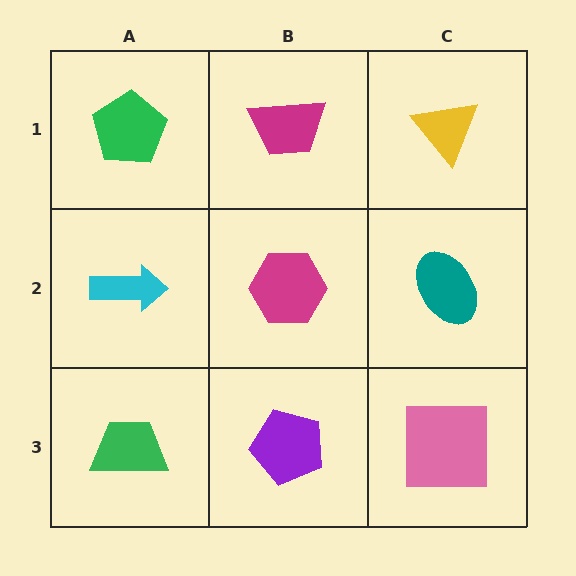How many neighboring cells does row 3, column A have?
2.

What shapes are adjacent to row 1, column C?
A teal ellipse (row 2, column C), a magenta trapezoid (row 1, column B).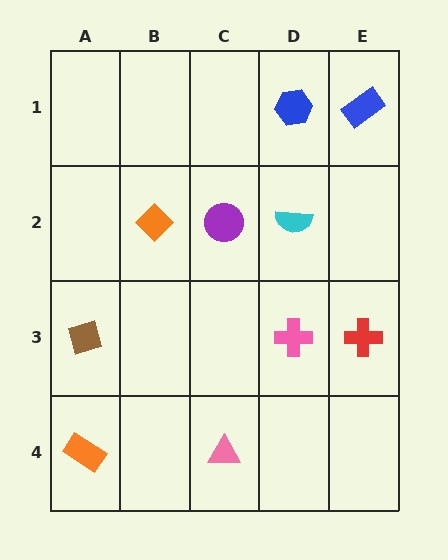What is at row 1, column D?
A blue hexagon.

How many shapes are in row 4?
2 shapes.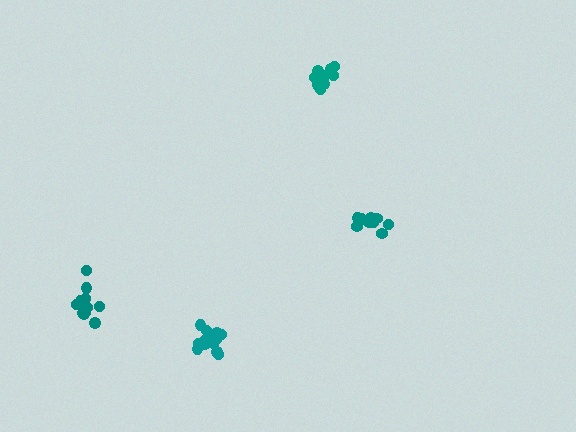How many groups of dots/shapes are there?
There are 4 groups.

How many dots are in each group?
Group 1: 10 dots, Group 2: 13 dots, Group 3: 13 dots, Group 4: 14 dots (50 total).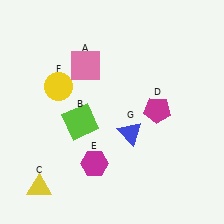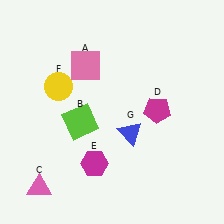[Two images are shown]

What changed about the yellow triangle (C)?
In Image 1, C is yellow. In Image 2, it changed to pink.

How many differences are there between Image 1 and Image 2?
There is 1 difference between the two images.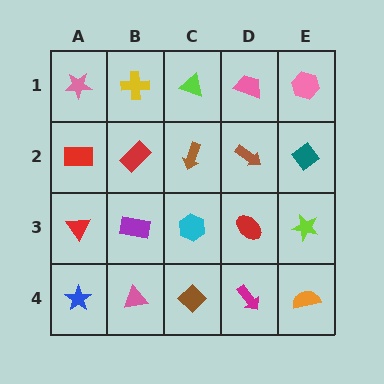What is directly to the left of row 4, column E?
A magenta arrow.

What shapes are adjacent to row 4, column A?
A red triangle (row 3, column A), a pink triangle (row 4, column B).